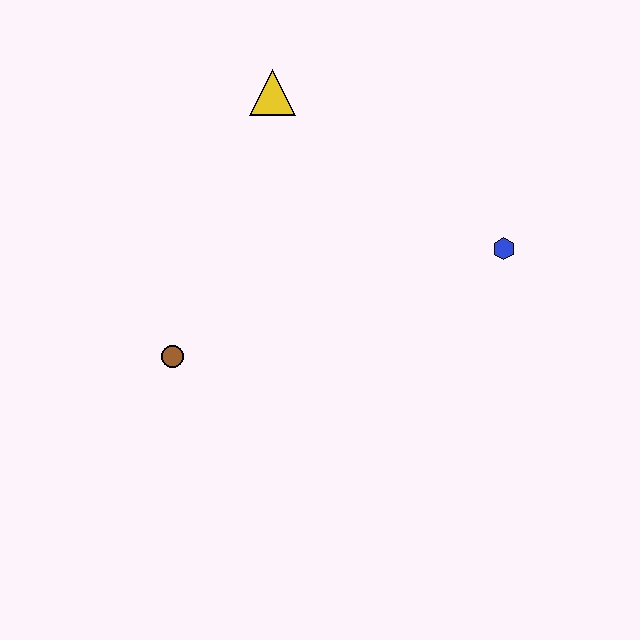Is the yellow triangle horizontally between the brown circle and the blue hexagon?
Yes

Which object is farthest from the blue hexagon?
The brown circle is farthest from the blue hexagon.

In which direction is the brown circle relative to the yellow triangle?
The brown circle is below the yellow triangle.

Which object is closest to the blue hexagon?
The yellow triangle is closest to the blue hexagon.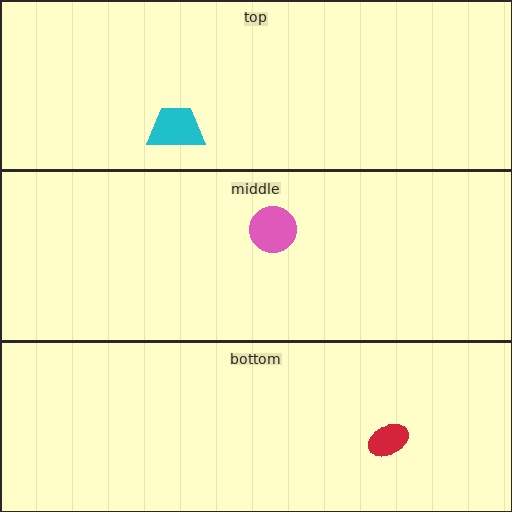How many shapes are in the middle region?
1.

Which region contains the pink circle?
The middle region.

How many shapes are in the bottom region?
1.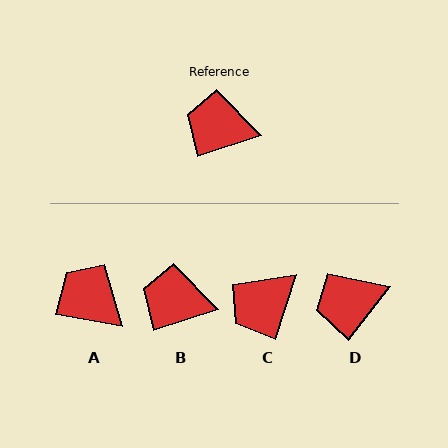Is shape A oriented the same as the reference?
No, it is off by about 28 degrees.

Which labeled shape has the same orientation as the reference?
B.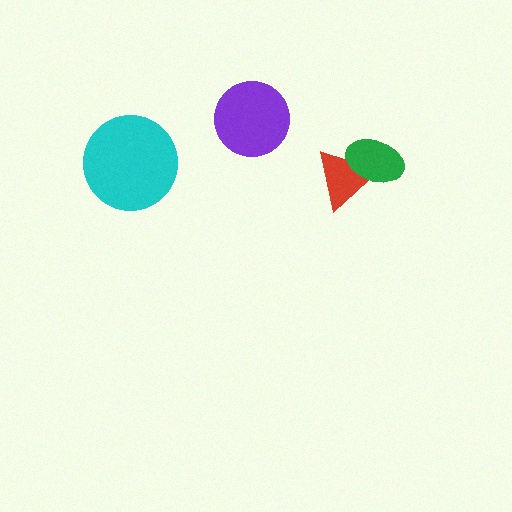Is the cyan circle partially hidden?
No, no other shape covers it.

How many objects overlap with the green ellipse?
1 object overlaps with the green ellipse.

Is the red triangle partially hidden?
Yes, it is partially covered by another shape.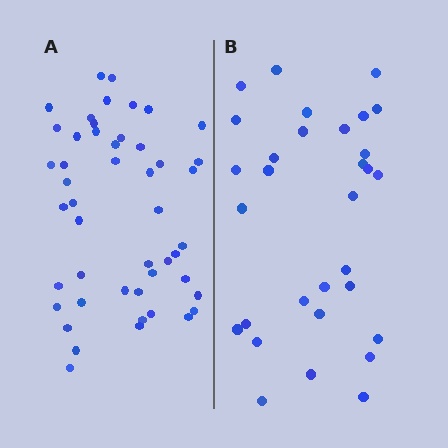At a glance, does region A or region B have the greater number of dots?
Region A (the left region) has more dots.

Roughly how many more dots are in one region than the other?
Region A has approximately 15 more dots than region B.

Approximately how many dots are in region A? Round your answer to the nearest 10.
About 50 dots. (The exact count is 48, which rounds to 50.)